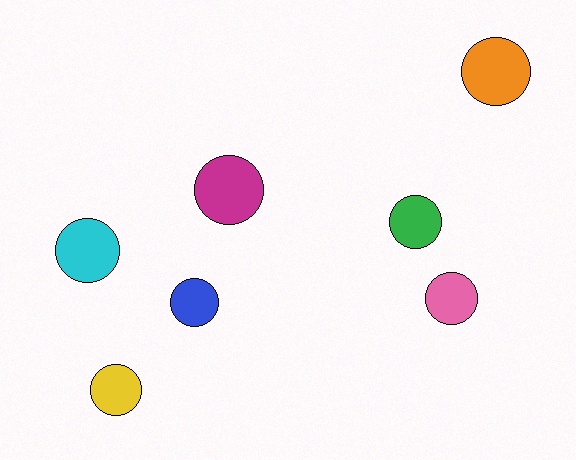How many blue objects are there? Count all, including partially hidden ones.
There is 1 blue object.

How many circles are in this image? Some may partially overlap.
There are 7 circles.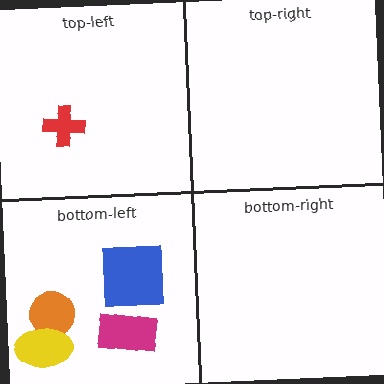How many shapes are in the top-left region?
1.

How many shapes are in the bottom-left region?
4.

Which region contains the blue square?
The bottom-left region.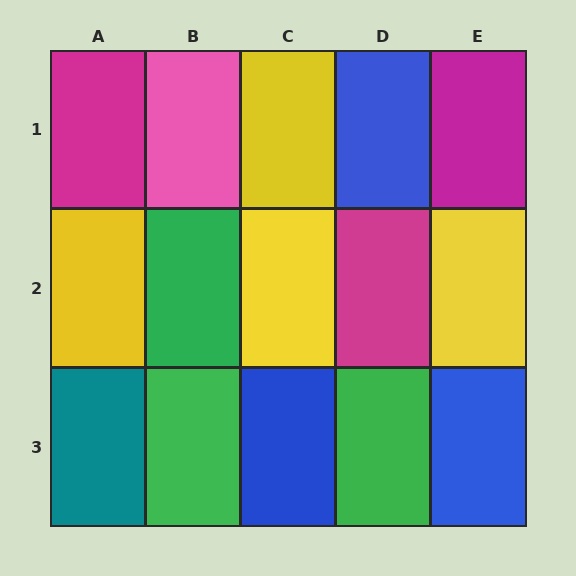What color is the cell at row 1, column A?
Magenta.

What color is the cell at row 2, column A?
Yellow.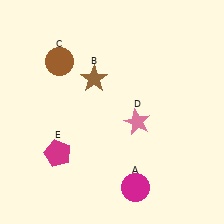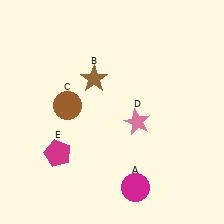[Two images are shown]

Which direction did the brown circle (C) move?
The brown circle (C) moved down.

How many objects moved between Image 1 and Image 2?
1 object moved between the two images.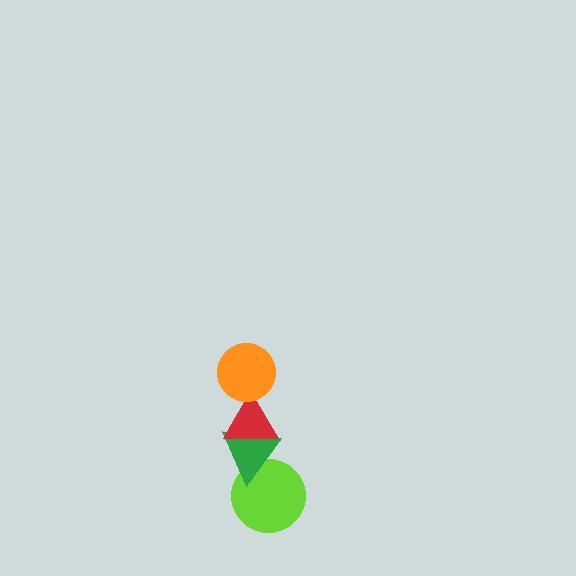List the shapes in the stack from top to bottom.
From top to bottom: the orange circle, the red triangle, the green triangle, the lime circle.